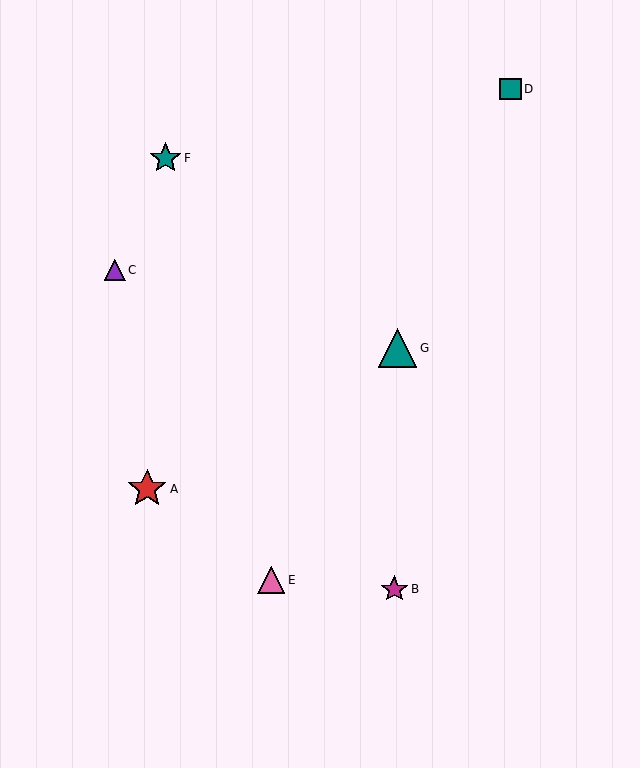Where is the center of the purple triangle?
The center of the purple triangle is at (115, 270).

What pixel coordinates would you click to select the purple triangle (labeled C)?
Click at (115, 270) to select the purple triangle C.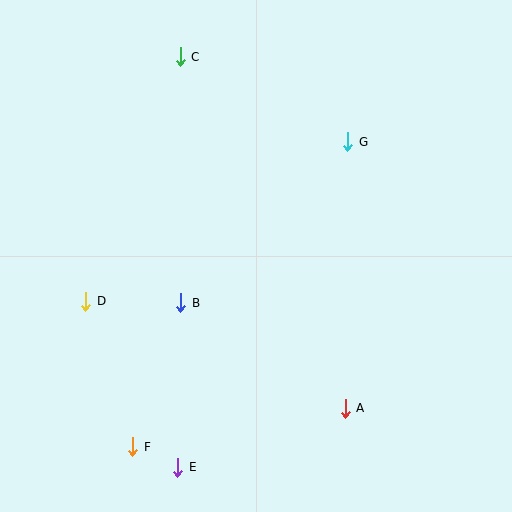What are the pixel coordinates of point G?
Point G is at (348, 142).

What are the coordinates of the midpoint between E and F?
The midpoint between E and F is at (155, 457).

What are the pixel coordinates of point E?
Point E is at (178, 467).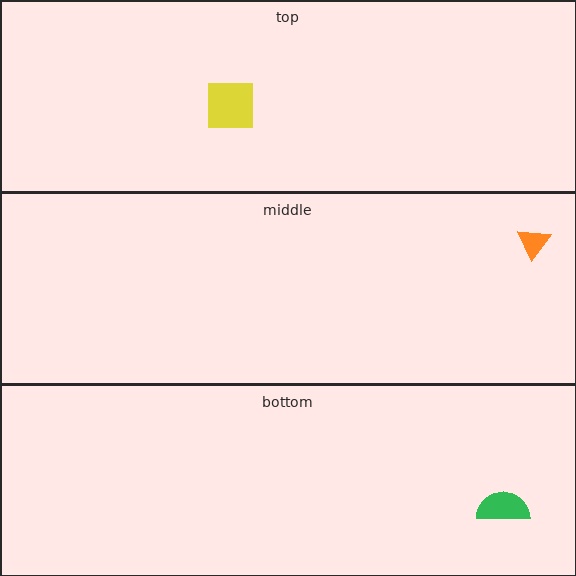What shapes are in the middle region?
The orange triangle.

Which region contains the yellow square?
The top region.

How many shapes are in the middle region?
1.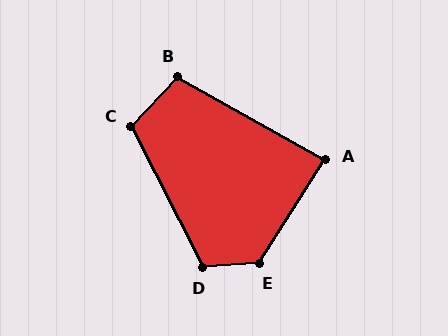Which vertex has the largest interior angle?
E, at approximately 127 degrees.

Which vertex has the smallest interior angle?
A, at approximately 87 degrees.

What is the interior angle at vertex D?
Approximately 113 degrees (obtuse).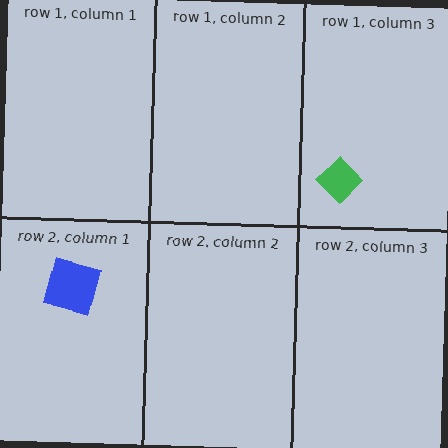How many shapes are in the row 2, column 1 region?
2.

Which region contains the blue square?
The row 2, column 1 region.